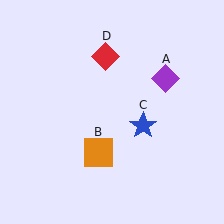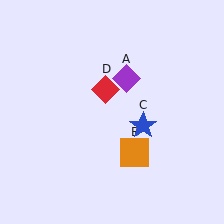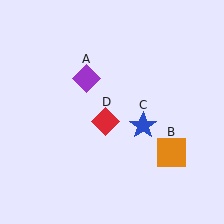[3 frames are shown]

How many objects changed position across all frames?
3 objects changed position: purple diamond (object A), orange square (object B), red diamond (object D).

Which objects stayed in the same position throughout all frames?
Blue star (object C) remained stationary.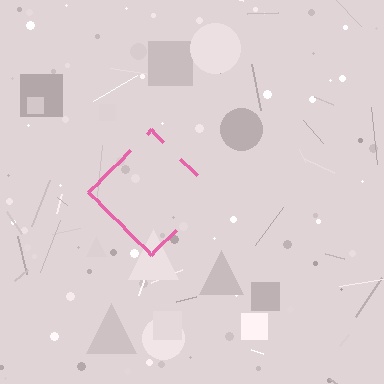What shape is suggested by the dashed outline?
The dashed outline suggests a diamond.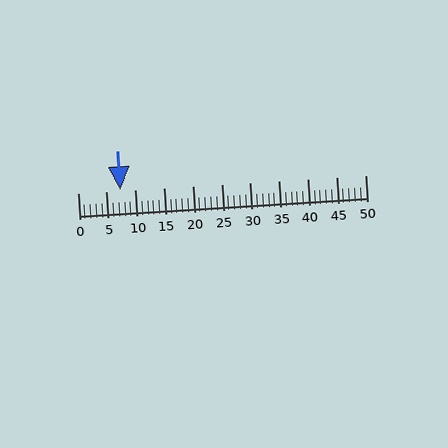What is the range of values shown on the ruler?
The ruler shows values from 0 to 50.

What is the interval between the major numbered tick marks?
The major tick marks are spaced 5 units apart.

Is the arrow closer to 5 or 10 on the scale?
The arrow is closer to 5.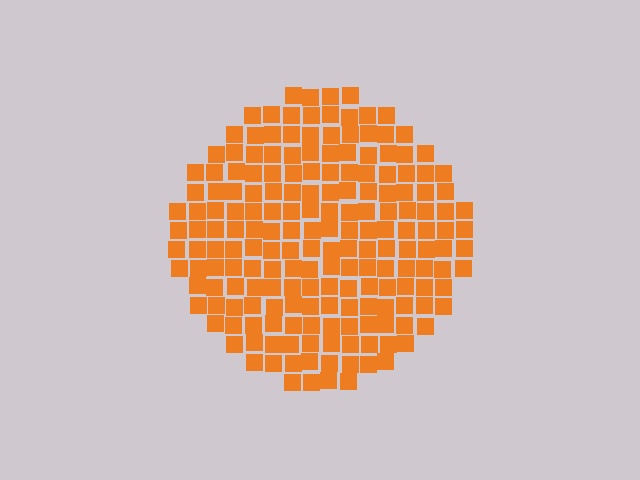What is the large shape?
The large shape is a circle.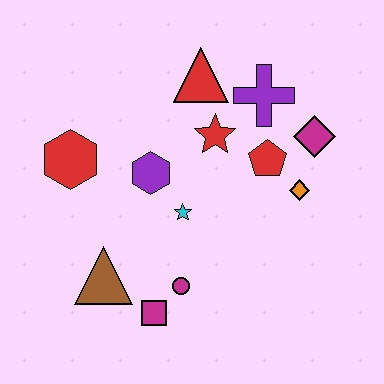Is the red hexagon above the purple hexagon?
Yes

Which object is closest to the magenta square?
The magenta circle is closest to the magenta square.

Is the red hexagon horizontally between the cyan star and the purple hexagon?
No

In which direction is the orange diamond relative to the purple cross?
The orange diamond is below the purple cross.